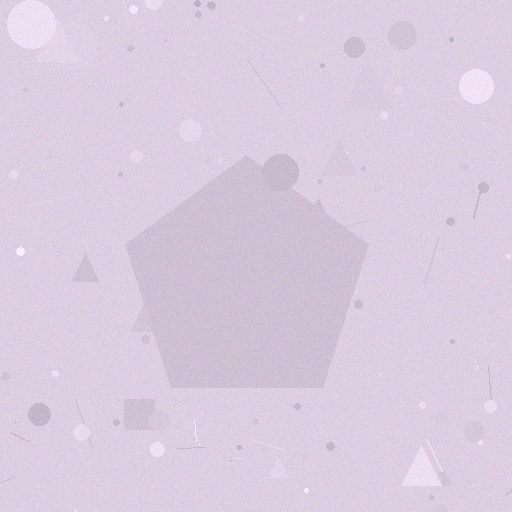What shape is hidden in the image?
A pentagon is hidden in the image.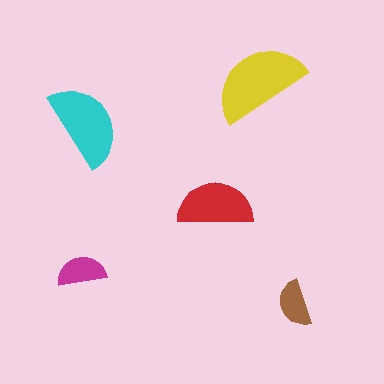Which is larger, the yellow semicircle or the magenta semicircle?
The yellow one.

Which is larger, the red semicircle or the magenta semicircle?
The red one.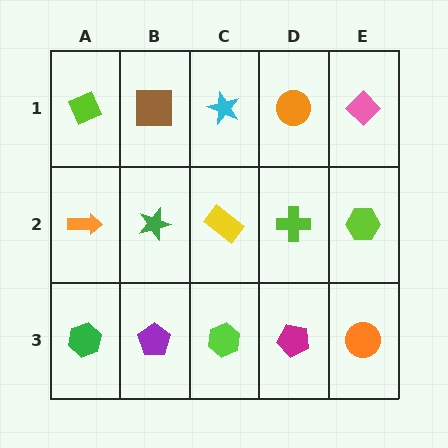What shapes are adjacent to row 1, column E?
A lime hexagon (row 2, column E), an orange circle (row 1, column D).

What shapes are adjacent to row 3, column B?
A green star (row 2, column B), a green hexagon (row 3, column A), a lime hexagon (row 3, column C).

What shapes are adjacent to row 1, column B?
A green star (row 2, column B), a lime diamond (row 1, column A), a cyan star (row 1, column C).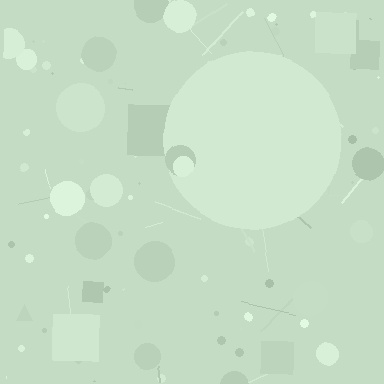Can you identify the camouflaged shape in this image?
The camouflaged shape is a circle.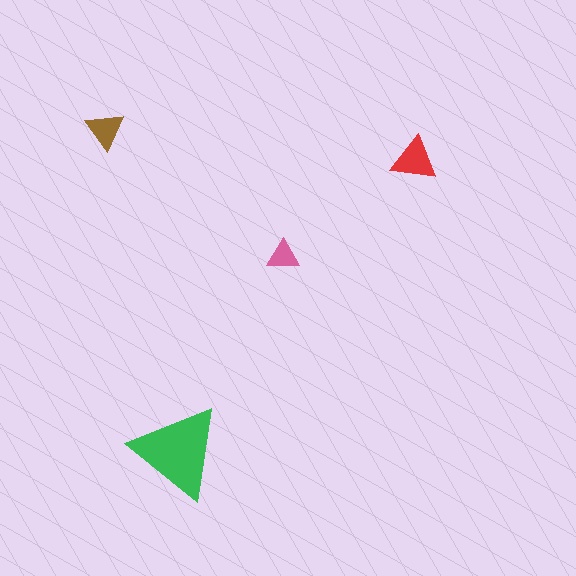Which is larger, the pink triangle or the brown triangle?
The brown one.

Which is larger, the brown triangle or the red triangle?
The red one.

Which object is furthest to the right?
The red triangle is rightmost.